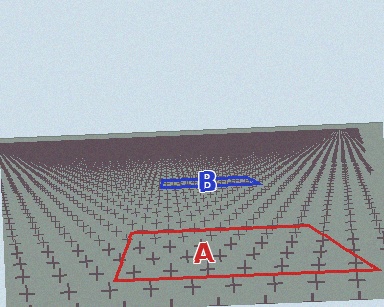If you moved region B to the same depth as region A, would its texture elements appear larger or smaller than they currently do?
They would appear larger. At a closer depth, the same texture elements are projected at a bigger on-screen size.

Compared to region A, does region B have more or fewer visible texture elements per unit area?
Region B has more texture elements per unit area — they are packed more densely because it is farther away.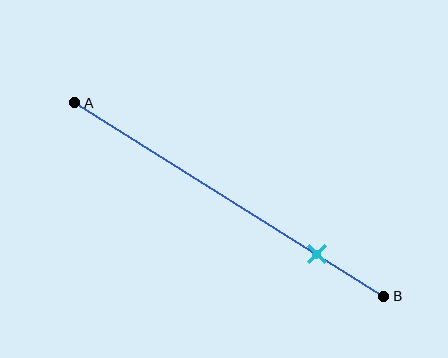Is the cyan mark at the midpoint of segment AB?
No, the mark is at about 80% from A, not at the 50% midpoint.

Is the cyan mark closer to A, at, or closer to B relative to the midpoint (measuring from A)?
The cyan mark is closer to point B than the midpoint of segment AB.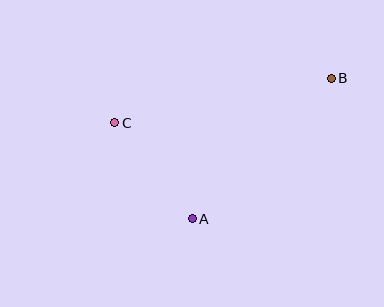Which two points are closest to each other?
Points A and C are closest to each other.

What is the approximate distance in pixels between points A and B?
The distance between A and B is approximately 198 pixels.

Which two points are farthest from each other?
Points B and C are farthest from each other.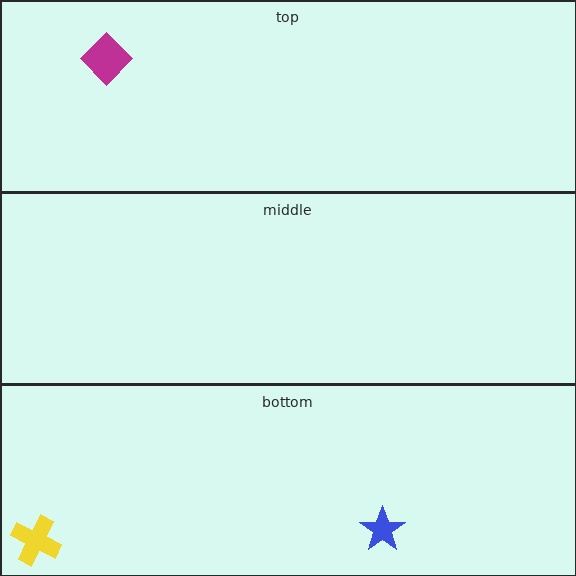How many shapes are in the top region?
1.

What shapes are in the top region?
The magenta diamond.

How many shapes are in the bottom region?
2.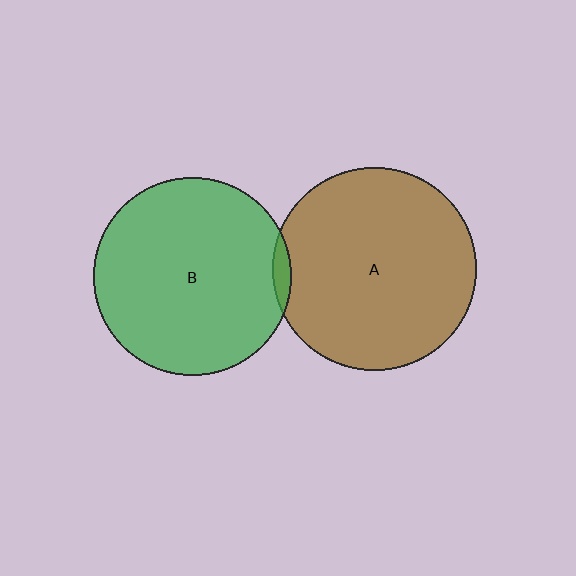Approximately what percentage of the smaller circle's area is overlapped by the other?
Approximately 5%.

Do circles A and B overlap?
Yes.